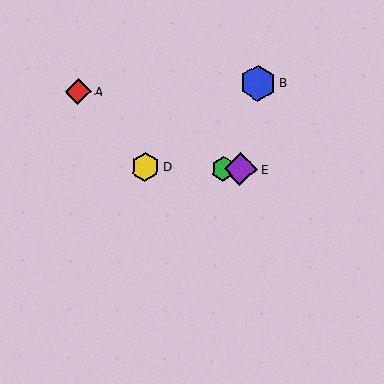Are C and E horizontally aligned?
Yes, both are at y≈169.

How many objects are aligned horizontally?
3 objects (C, D, E) are aligned horizontally.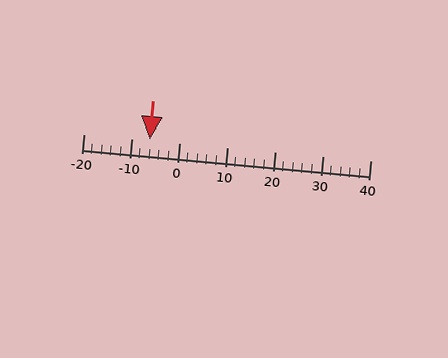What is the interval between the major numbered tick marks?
The major tick marks are spaced 10 units apart.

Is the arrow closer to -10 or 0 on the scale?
The arrow is closer to -10.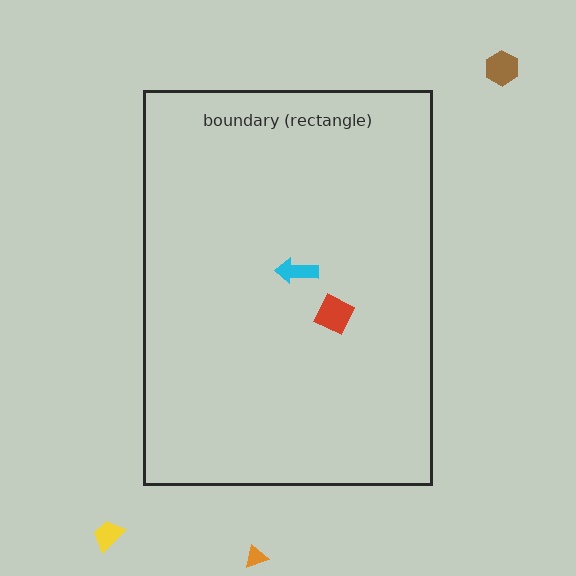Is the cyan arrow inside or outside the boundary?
Inside.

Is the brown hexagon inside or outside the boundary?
Outside.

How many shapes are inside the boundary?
2 inside, 3 outside.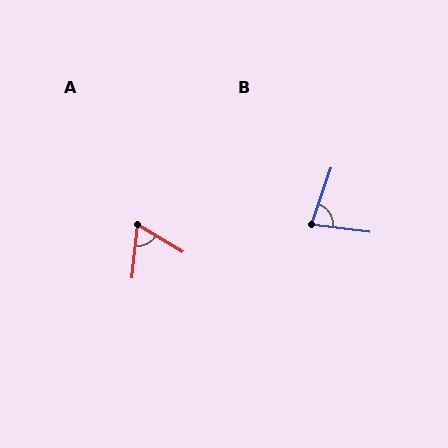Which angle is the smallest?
A, at approximately 66 degrees.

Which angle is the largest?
B, at approximately 78 degrees.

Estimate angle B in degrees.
Approximately 78 degrees.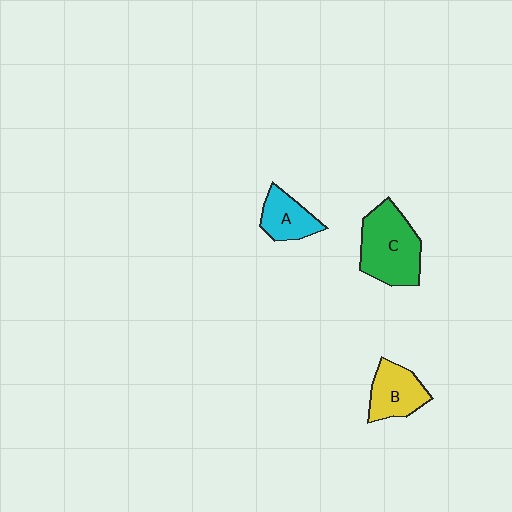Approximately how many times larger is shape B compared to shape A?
Approximately 1.2 times.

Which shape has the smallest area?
Shape A (cyan).